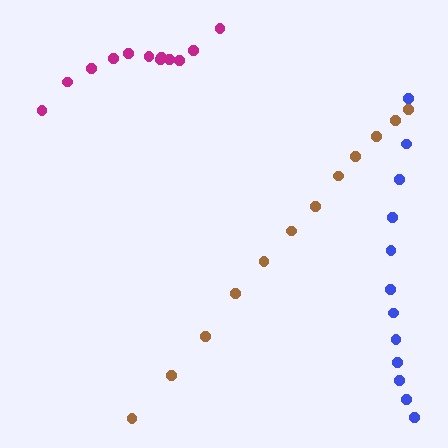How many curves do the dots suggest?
There are 3 distinct paths.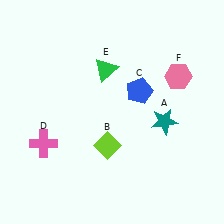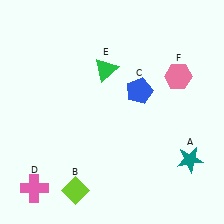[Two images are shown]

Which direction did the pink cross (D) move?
The pink cross (D) moved down.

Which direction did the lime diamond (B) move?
The lime diamond (B) moved down.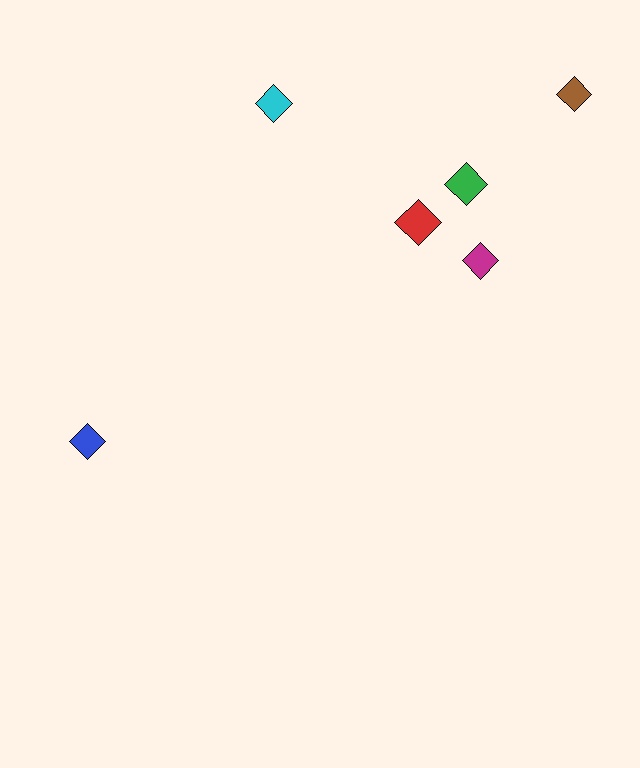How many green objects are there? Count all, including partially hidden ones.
There is 1 green object.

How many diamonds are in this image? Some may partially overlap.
There are 6 diamonds.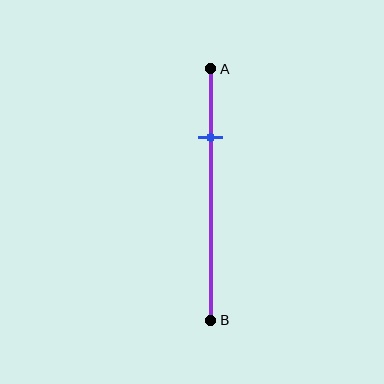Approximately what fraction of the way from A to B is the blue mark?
The blue mark is approximately 30% of the way from A to B.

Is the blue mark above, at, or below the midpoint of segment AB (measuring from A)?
The blue mark is above the midpoint of segment AB.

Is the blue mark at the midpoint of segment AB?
No, the mark is at about 30% from A, not at the 50% midpoint.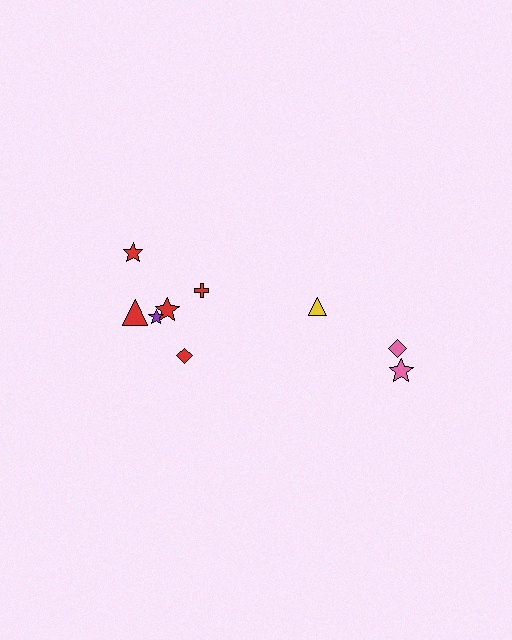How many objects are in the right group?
There are 3 objects.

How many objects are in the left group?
There are 6 objects.